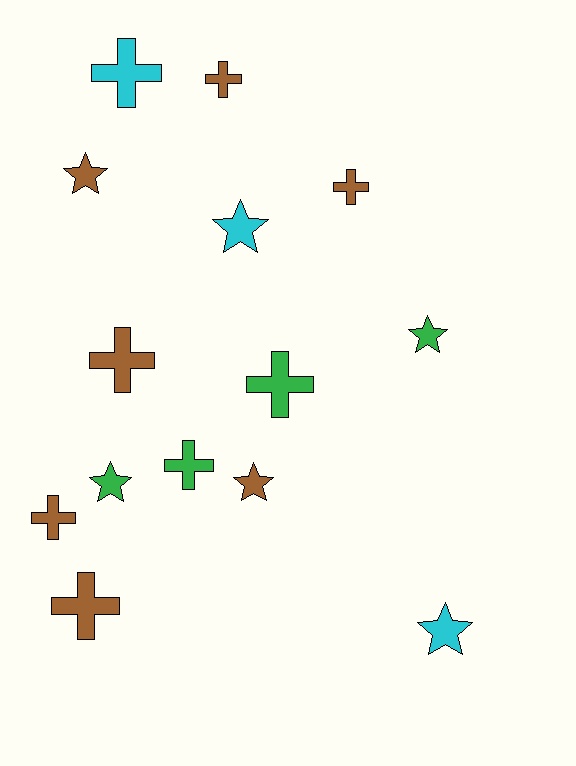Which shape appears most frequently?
Cross, with 8 objects.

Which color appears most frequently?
Brown, with 7 objects.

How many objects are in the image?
There are 14 objects.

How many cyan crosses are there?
There is 1 cyan cross.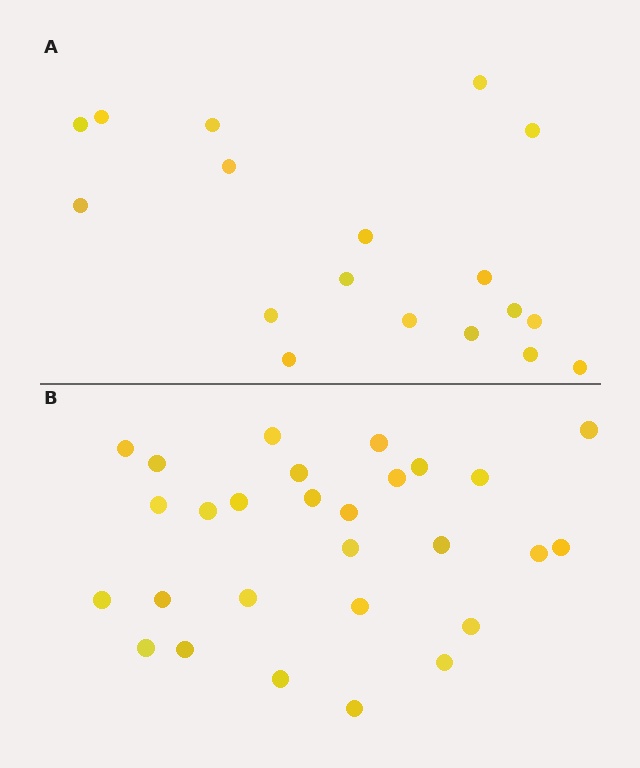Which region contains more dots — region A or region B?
Region B (the bottom region) has more dots.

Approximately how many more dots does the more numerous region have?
Region B has roughly 10 or so more dots than region A.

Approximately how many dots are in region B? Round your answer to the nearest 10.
About 30 dots. (The exact count is 28, which rounds to 30.)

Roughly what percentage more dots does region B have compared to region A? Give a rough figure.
About 55% more.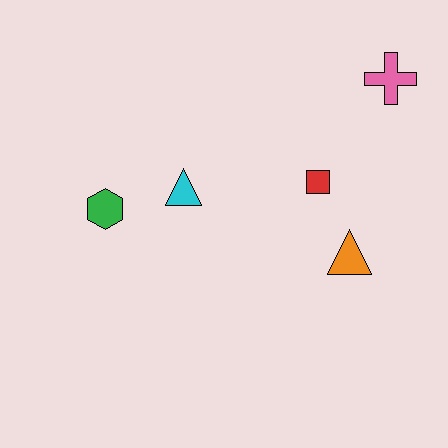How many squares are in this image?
There is 1 square.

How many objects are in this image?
There are 5 objects.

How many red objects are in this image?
There is 1 red object.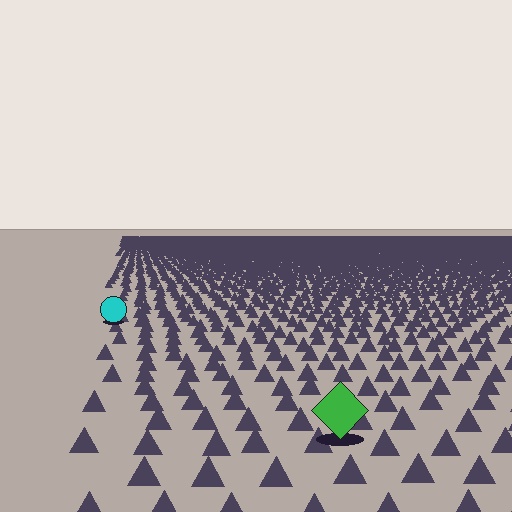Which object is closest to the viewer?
The green diamond is closest. The texture marks near it are larger and more spread out.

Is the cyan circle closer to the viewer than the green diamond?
No. The green diamond is closer — you can tell from the texture gradient: the ground texture is coarser near it.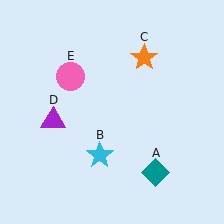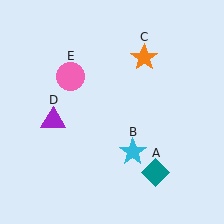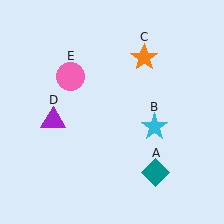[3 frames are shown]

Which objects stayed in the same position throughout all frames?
Teal diamond (object A) and orange star (object C) and purple triangle (object D) and pink circle (object E) remained stationary.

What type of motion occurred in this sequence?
The cyan star (object B) rotated counterclockwise around the center of the scene.